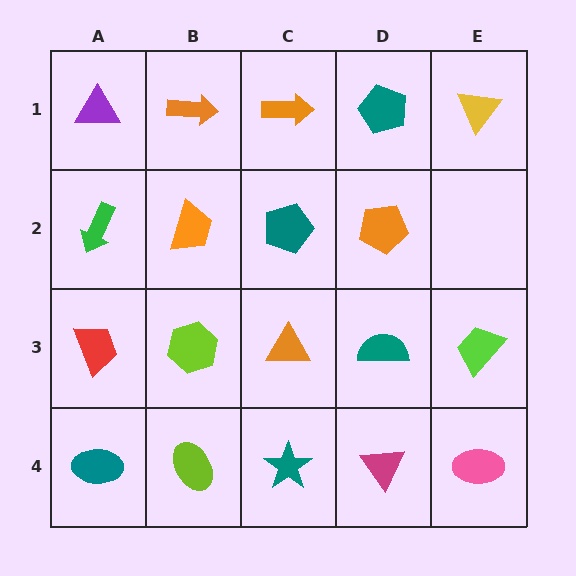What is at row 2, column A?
A green arrow.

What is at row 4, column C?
A teal star.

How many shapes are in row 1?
5 shapes.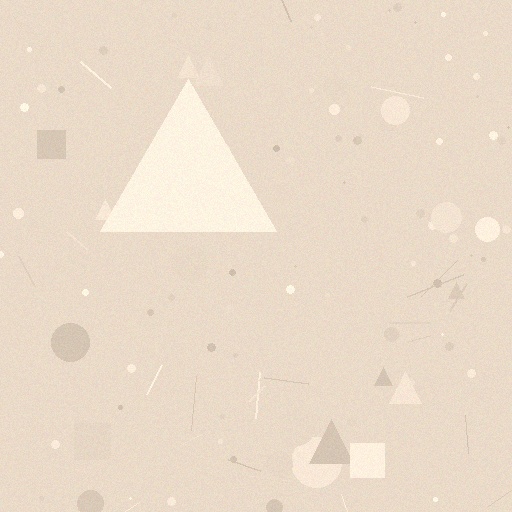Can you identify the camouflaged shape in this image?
The camouflaged shape is a triangle.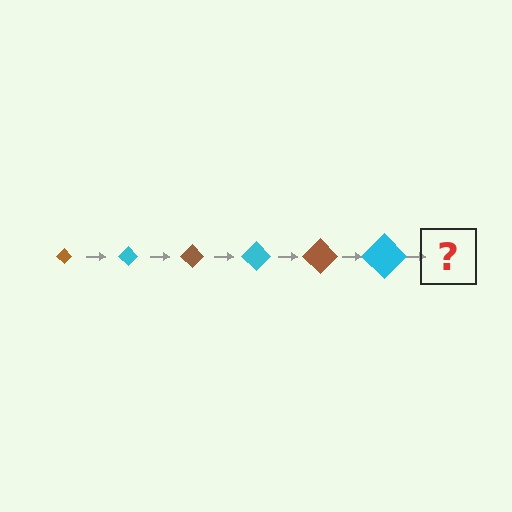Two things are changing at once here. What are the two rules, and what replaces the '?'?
The two rules are that the diamond grows larger each step and the color cycles through brown and cyan. The '?' should be a brown diamond, larger than the previous one.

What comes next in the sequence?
The next element should be a brown diamond, larger than the previous one.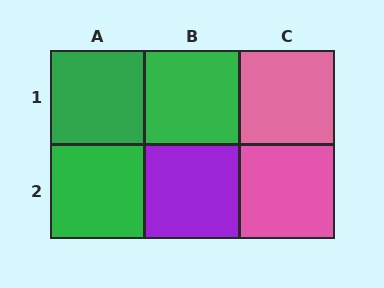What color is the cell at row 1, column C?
Pink.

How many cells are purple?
1 cell is purple.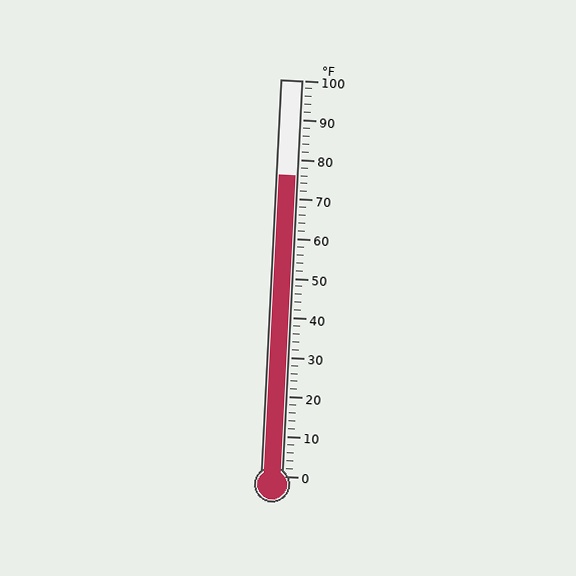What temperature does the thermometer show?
The thermometer shows approximately 76°F.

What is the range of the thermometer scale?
The thermometer scale ranges from 0°F to 100°F.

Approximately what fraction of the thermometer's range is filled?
The thermometer is filled to approximately 75% of its range.